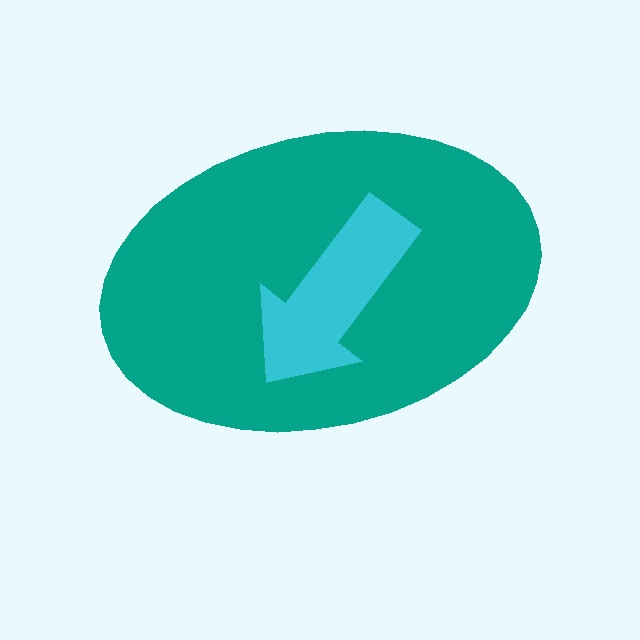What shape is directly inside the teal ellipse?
The cyan arrow.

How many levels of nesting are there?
2.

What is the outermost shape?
The teal ellipse.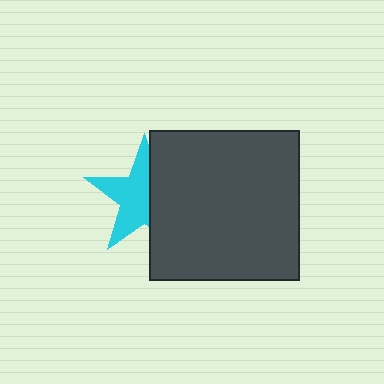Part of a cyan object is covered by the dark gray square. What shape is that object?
It is a star.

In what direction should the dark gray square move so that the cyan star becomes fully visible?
The dark gray square should move right. That is the shortest direction to clear the overlap and leave the cyan star fully visible.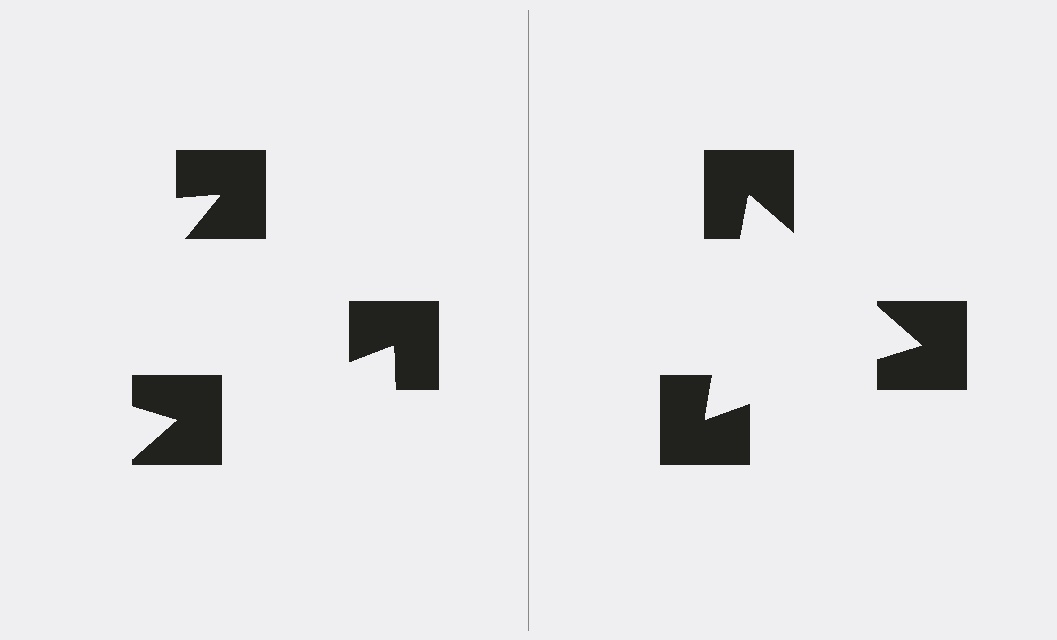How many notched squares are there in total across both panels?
6 — 3 on each side.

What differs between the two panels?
The notched squares are positioned identically on both sides; only the wedge orientations differ. On the right they align to a triangle; on the left they are misaligned.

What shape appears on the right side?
An illusory triangle.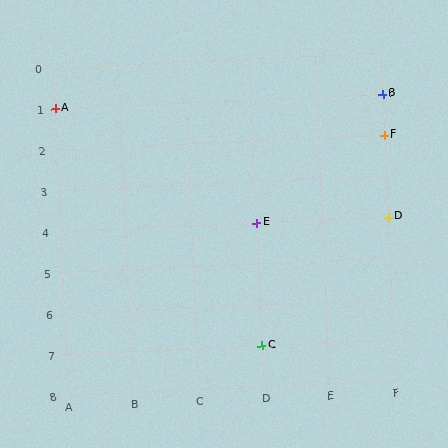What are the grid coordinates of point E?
Point E is at grid coordinates (D, 4).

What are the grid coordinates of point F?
Point F is at grid coordinates (F, 2).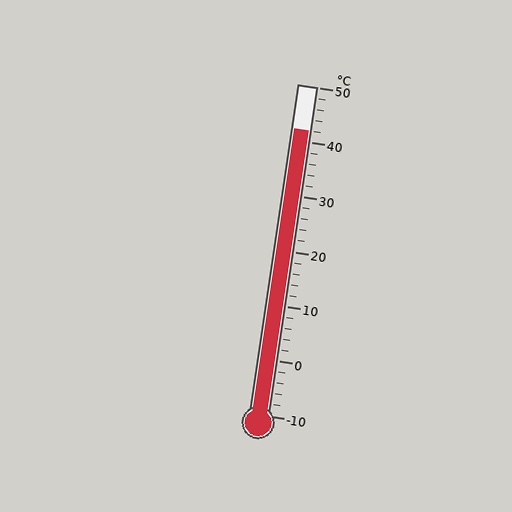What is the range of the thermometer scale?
The thermometer scale ranges from -10°C to 50°C.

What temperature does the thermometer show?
The thermometer shows approximately 42°C.